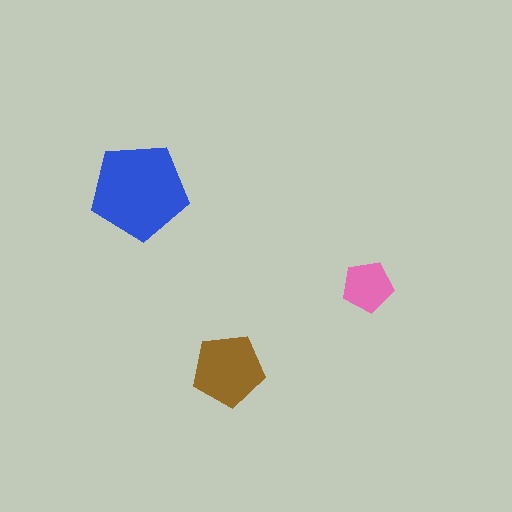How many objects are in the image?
There are 3 objects in the image.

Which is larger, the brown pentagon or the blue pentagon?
The blue one.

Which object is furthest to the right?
The pink pentagon is rightmost.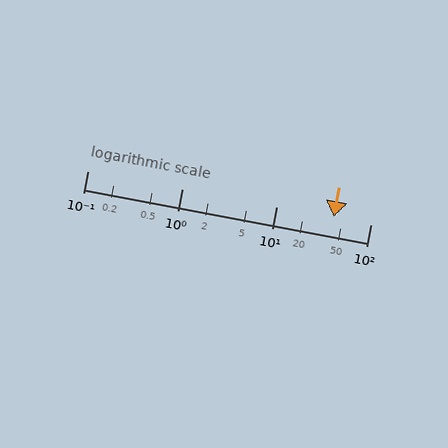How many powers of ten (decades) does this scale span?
The scale spans 3 decades, from 0.1 to 100.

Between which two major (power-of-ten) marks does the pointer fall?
The pointer is between 10 and 100.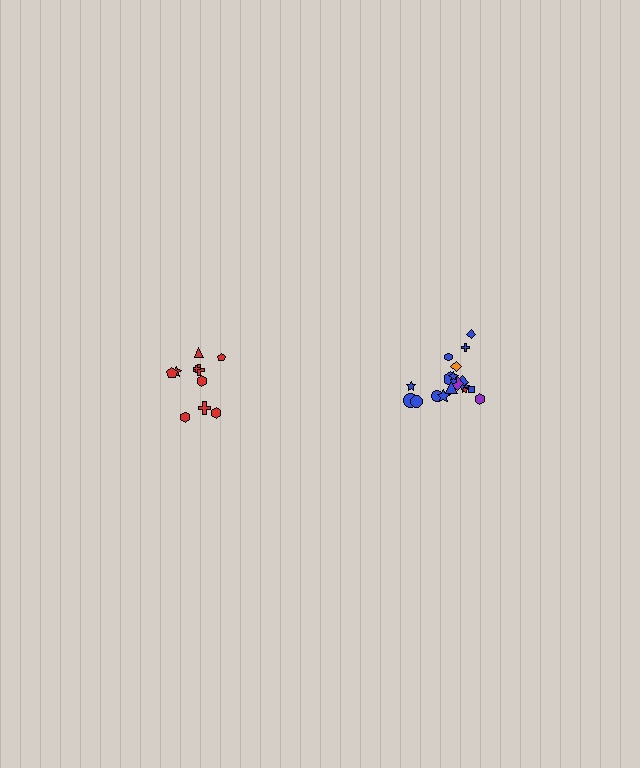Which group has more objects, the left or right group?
The right group.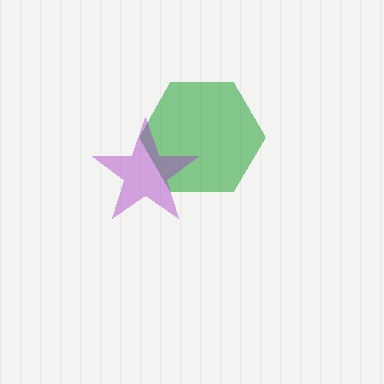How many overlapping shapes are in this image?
There are 2 overlapping shapes in the image.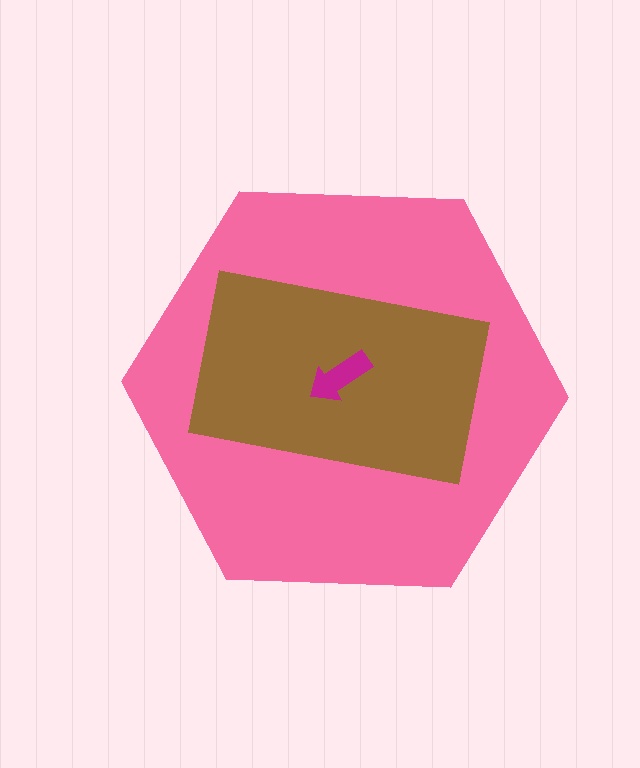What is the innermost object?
The magenta arrow.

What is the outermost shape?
The pink hexagon.